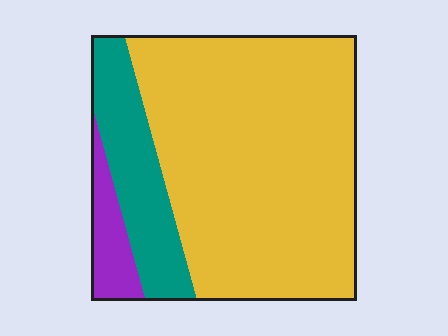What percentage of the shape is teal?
Teal takes up about one fifth (1/5) of the shape.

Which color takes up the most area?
Yellow, at roughly 75%.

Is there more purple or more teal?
Teal.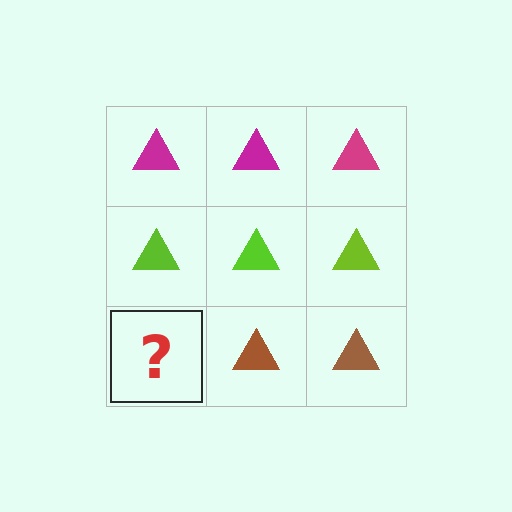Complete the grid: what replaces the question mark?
The question mark should be replaced with a brown triangle.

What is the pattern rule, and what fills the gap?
The rule is that each row has a consistent color. The gap should be filled with a brown triangle.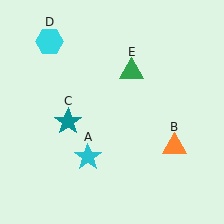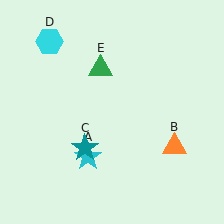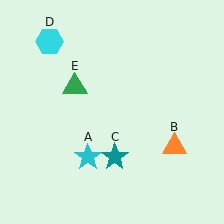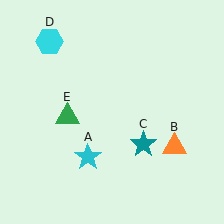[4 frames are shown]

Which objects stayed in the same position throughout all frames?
Cyan star (object A) and orange triangle (object B) and cyan hexagon (object D) remained stationary.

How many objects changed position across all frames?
2 objects changed position: teal star (object C), green triangle (object E).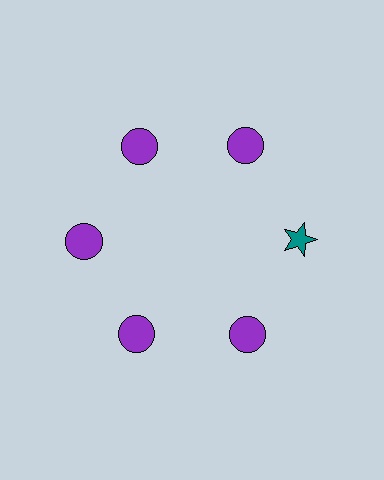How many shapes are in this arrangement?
There are 6 shapes arranged in a ring pattern.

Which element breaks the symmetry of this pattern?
The teal star at roughly the 3 o'clock position breaks the symmetry. All other shapes are purple circles.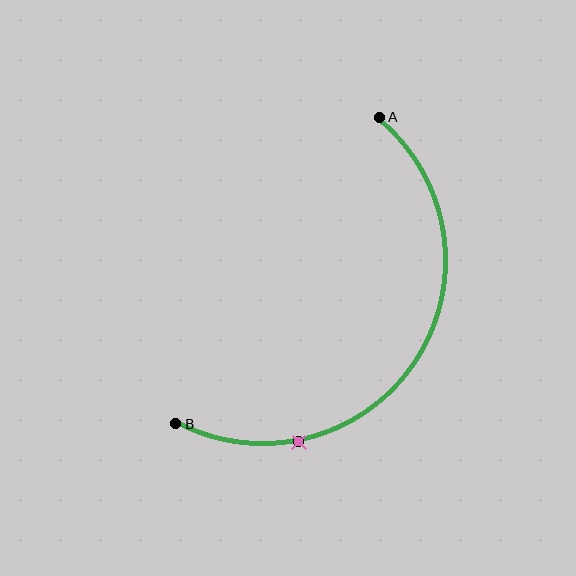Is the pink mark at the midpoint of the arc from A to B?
No. The pink mark lies on the arc but is closer to endpoint B. The arc midpoint would be at the point on the curve equidistant along the arc from both A and B.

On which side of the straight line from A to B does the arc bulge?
The arc bulges to the right of the straight line connecting A and B.